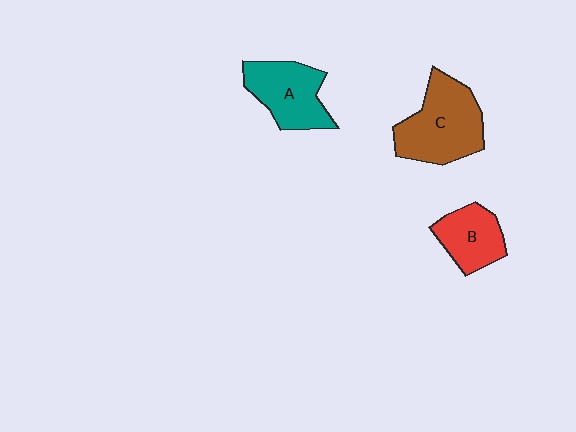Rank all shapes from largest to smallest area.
From largest to smallest: C (brown), A (teal), B (red).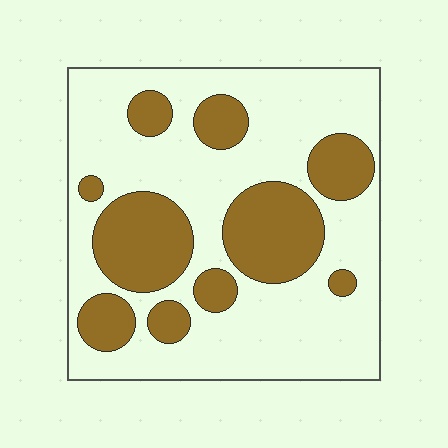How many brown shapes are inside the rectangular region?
10.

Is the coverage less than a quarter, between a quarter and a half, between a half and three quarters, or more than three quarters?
Between a quarter and a half.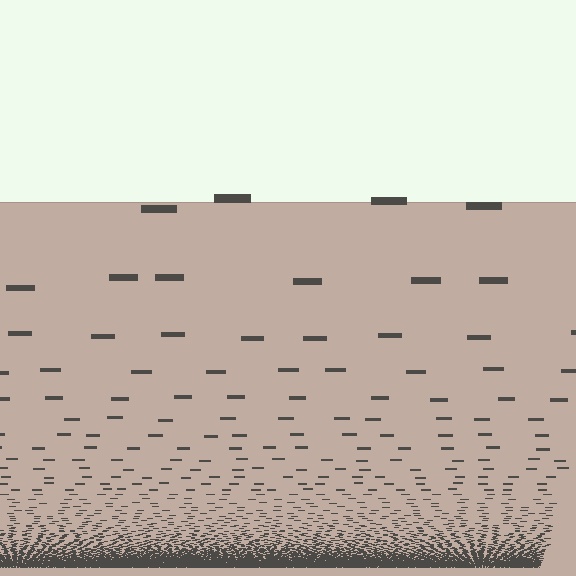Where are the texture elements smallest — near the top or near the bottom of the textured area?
Near the bottom.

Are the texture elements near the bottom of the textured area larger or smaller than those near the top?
Smaller. The gradient is inverted — elements near the bottom are smaller and denser.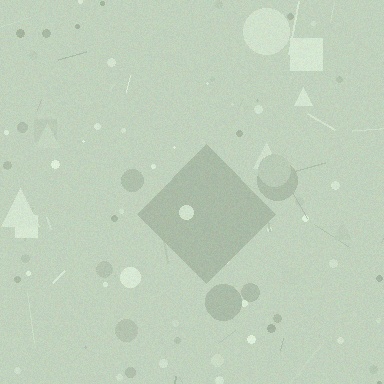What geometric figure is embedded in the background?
A diamond is embedded in the background.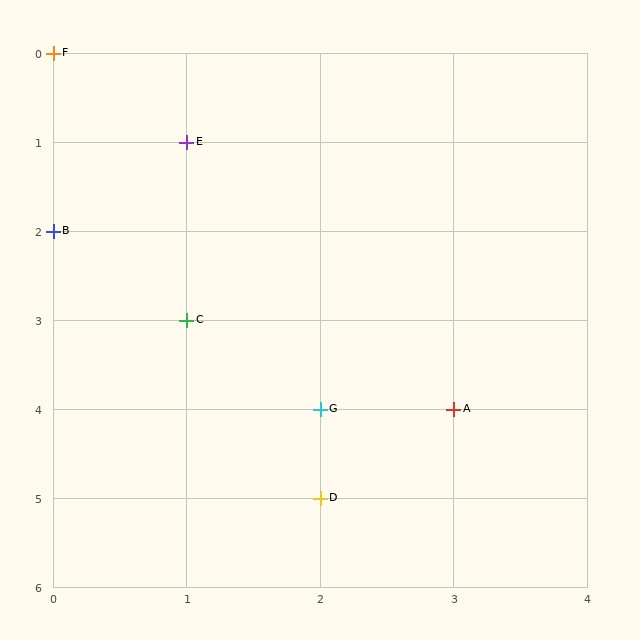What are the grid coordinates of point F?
Point F is at grid coordinates (0, 0).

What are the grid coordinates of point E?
Point E is at grid coordinates (1, 1).